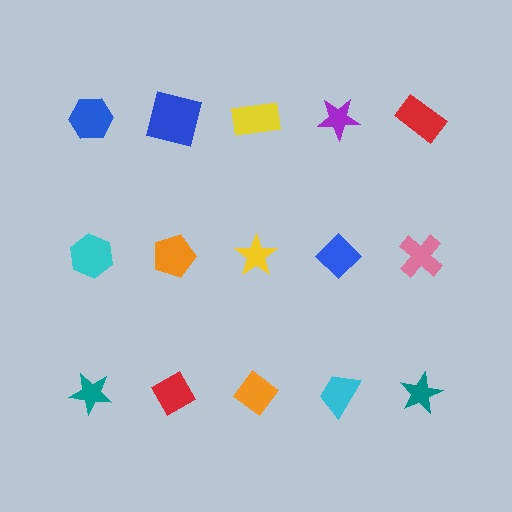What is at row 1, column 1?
A blue hexagon.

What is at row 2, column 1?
A cyan hexagon.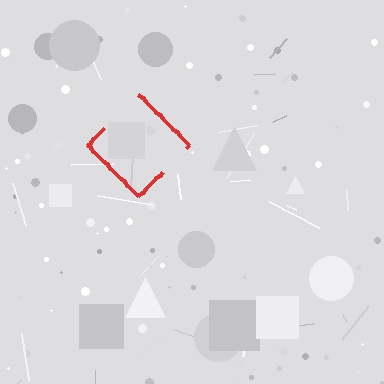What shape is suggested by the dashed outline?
The dashed outline suggests a diamond.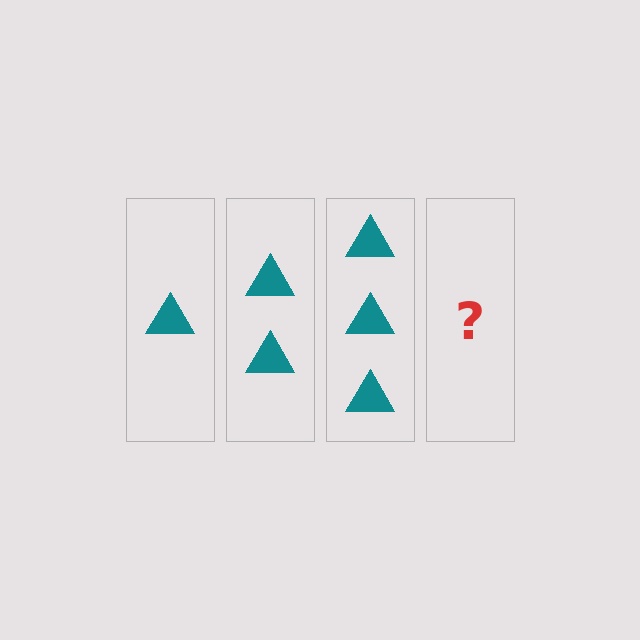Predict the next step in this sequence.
The next step is 4 triangles.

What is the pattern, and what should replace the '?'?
The pattern is that each step adds one more triangle. The '?' should be 4 triangles.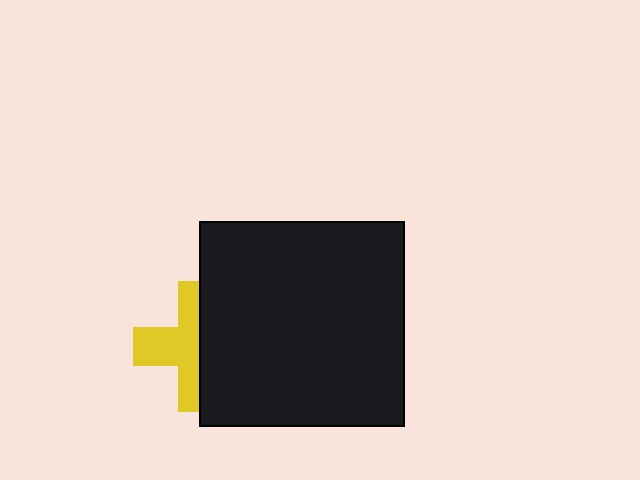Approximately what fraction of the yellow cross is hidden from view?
Roughly 47% of the yellow cross is hidden behind the black square.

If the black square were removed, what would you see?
You would see the complete yellow cross.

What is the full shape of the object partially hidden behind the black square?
The partially hidden object is a yellow cross.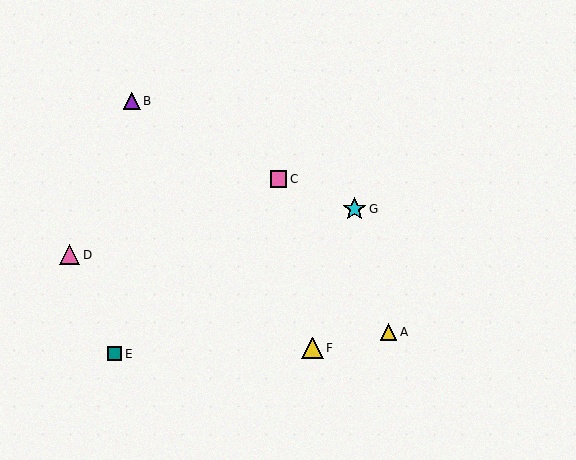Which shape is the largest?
The cyan star (labeled G) is the largest.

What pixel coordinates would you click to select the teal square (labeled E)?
Click at (115, 354) to select the teal square E.